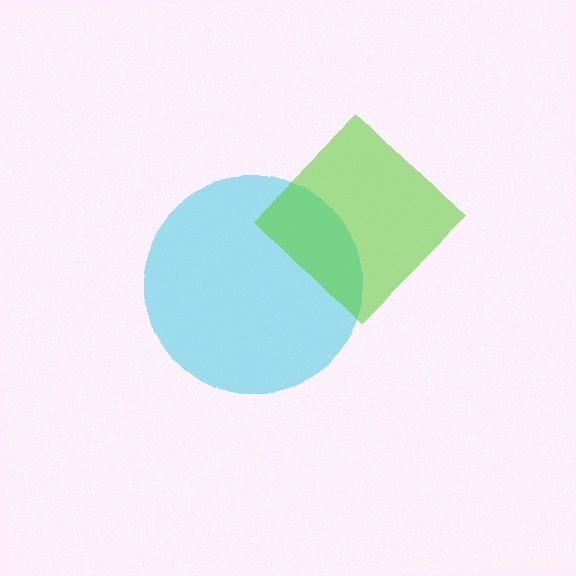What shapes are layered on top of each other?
The layered shapes are: a cyan circle, a lime diamond.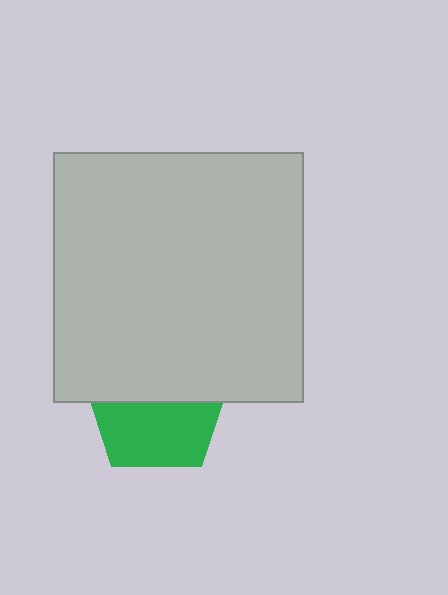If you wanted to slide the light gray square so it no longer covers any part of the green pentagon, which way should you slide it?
Slide it up — that is the most direct way to separate the two shapes.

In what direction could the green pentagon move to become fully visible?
The green pentagon could move down. That would shift it out from behind the light gray square entirely.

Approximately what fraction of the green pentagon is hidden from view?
Roughly 51% of the green pentagon is hidden behind the light gray square.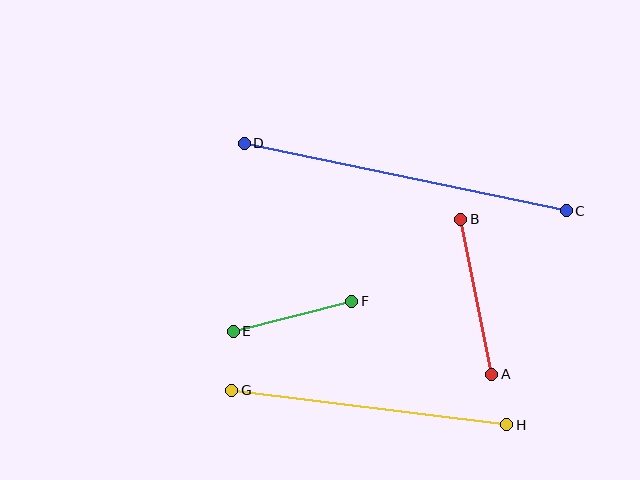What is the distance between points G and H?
The distance is approximately 277 pixels.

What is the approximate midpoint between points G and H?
The midpoint is at approximately (369, 408) pixels.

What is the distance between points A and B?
The distance is approximately 158 pixels.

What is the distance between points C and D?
The distance is approximately 329 pixels.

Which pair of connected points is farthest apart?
Points C and D are farthest apart.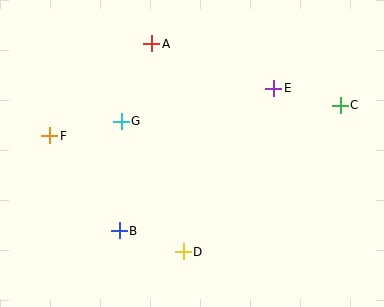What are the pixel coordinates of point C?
Point C is at (340, 105).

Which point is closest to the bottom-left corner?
Point B is closest to the bottom-left corner.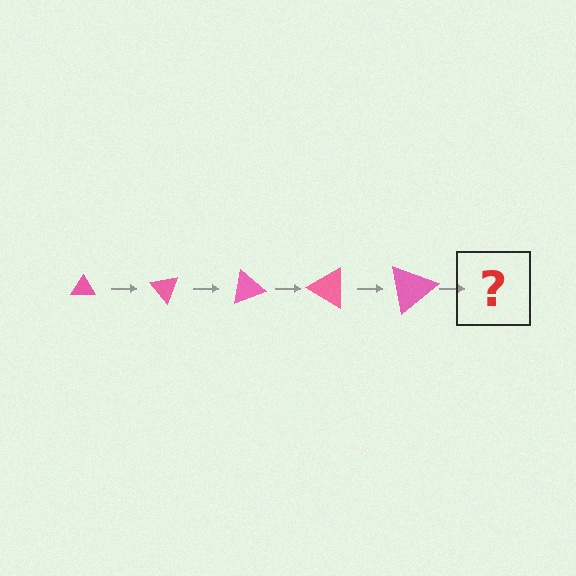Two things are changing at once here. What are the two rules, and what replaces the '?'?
The two rules are that the triangle grows larger each step and it rotates 50 degrees each step. The '?' should be a triangle, larger than the previous one and rotated 250 degrees from the start.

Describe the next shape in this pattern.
It should be a triangle, larger than the previous one and rotated 250 degrees from the start.